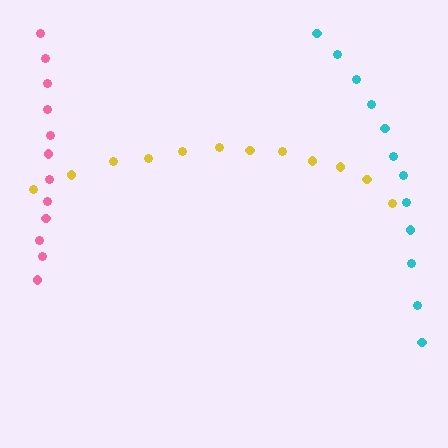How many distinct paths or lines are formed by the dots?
There are 3 distinct paths.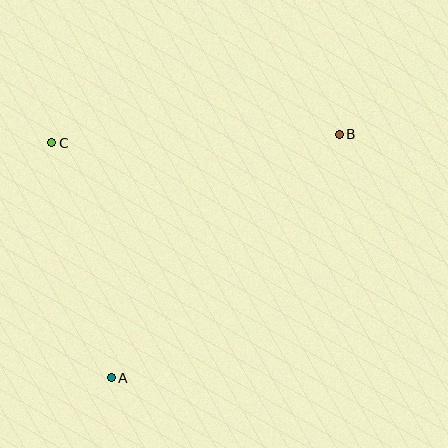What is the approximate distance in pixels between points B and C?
The distance between B and C is approximately 288 pixels.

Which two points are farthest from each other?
Points A and B are farthest from each other.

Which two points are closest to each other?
Points A and C are closest to each other.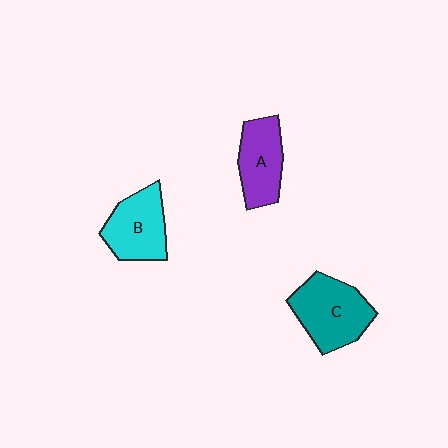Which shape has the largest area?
Shape C (teal).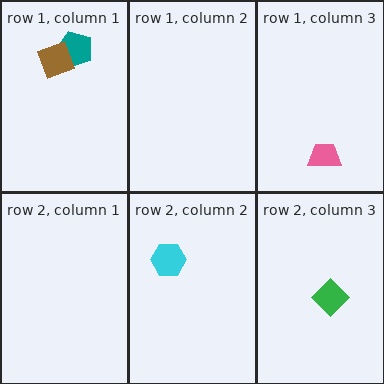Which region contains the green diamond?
The row 2, column 3 region.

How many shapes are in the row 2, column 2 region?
1.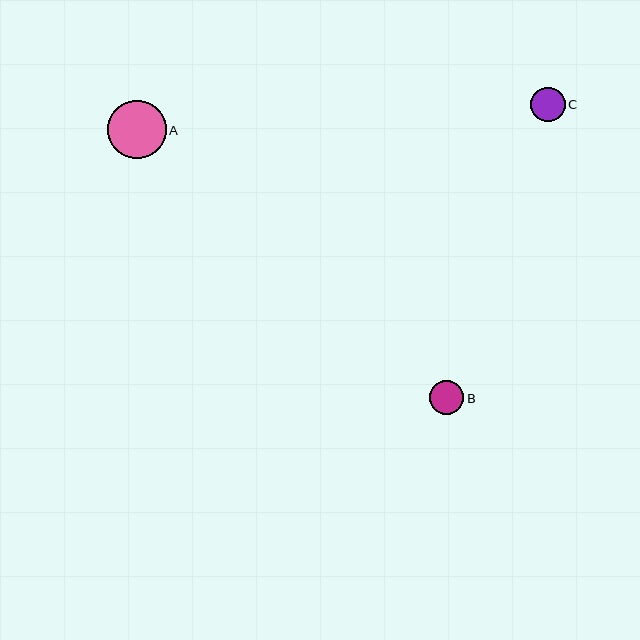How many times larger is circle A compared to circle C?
Circle A is approximately 1.7 times the size of circle C.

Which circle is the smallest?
Circle B is the smallest with a size of approximately 34 pixels.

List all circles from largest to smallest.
From largest to smallest: A, C, B.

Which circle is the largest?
Circle A is the largest with a size of approximately 58 pixels.